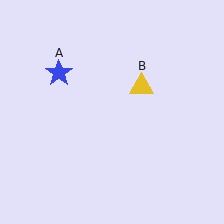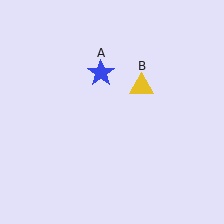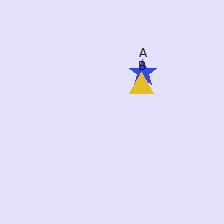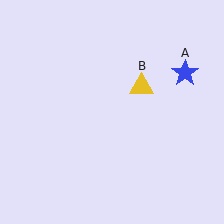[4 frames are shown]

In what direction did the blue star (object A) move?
The blue star (object A) moved right.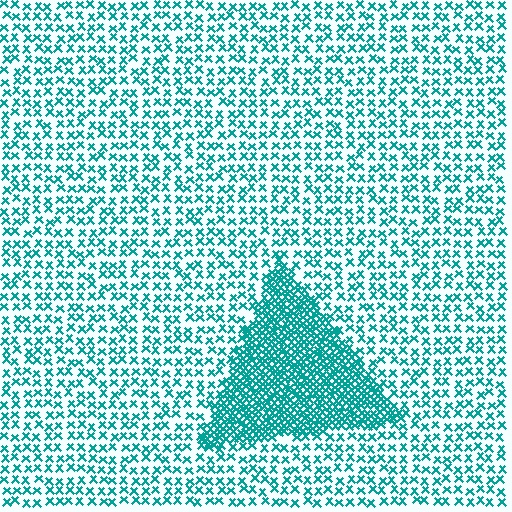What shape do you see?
I see a triangle.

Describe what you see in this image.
The image contains small teal elements arranged at two different densities. A triangle-shaped region is visible where the elements are more densely packed than the surrounding area.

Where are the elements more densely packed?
The elements are more densely packed inside the triangle boundary.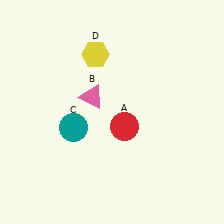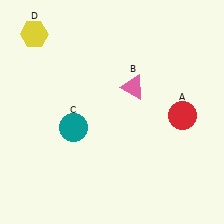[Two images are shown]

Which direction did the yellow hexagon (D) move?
The yellow hexagon (D) moved left.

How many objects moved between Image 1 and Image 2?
3 objects moved between the two images.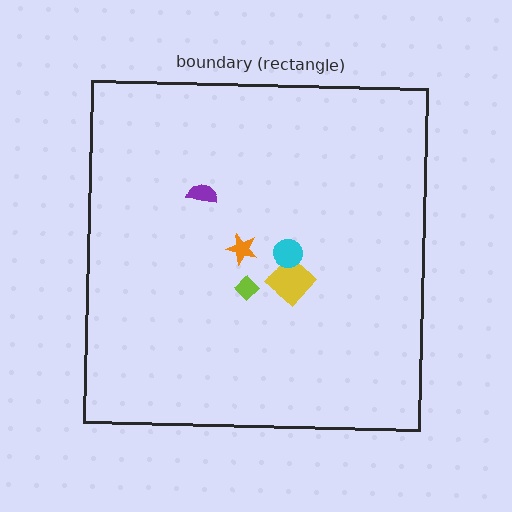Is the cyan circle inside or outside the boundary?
Inside.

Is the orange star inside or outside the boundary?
Inside.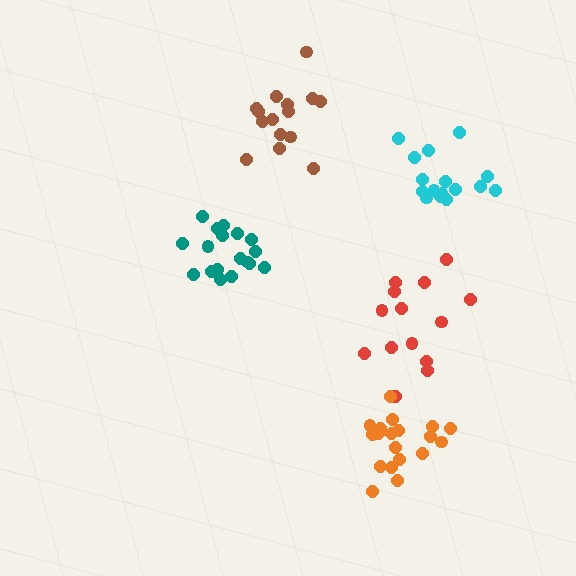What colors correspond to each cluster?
The clusters are colored: red, teal, cyan, orange, brown.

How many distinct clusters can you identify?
There are 5 distinct clusters.